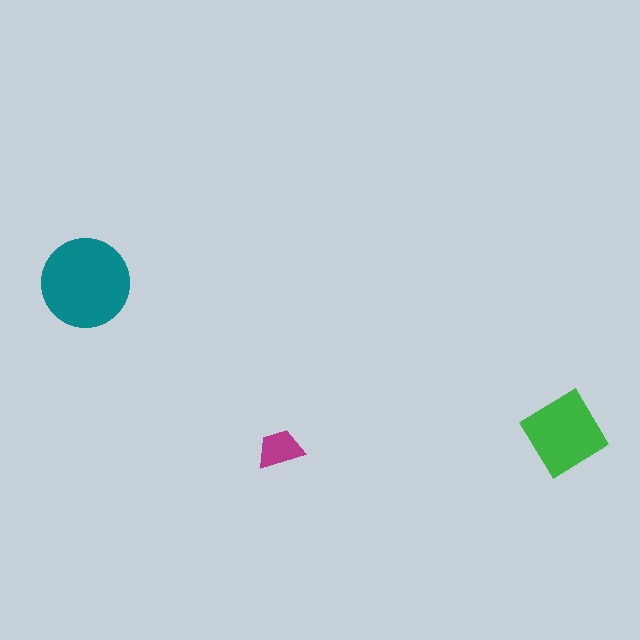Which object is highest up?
The teal circle is topmost.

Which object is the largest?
The teal circle.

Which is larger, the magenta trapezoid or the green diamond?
The green diamond.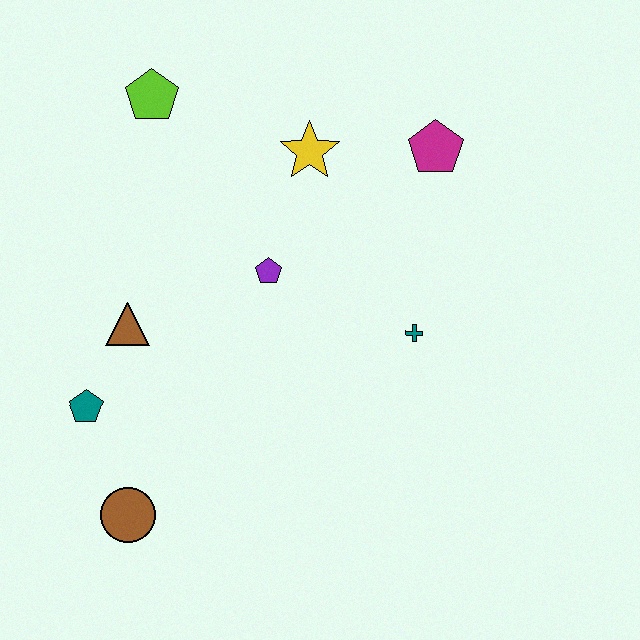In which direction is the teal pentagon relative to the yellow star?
The teal pentagon is below the yellow star.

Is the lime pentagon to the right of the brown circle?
Yes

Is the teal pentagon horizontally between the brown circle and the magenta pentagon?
No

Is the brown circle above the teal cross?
No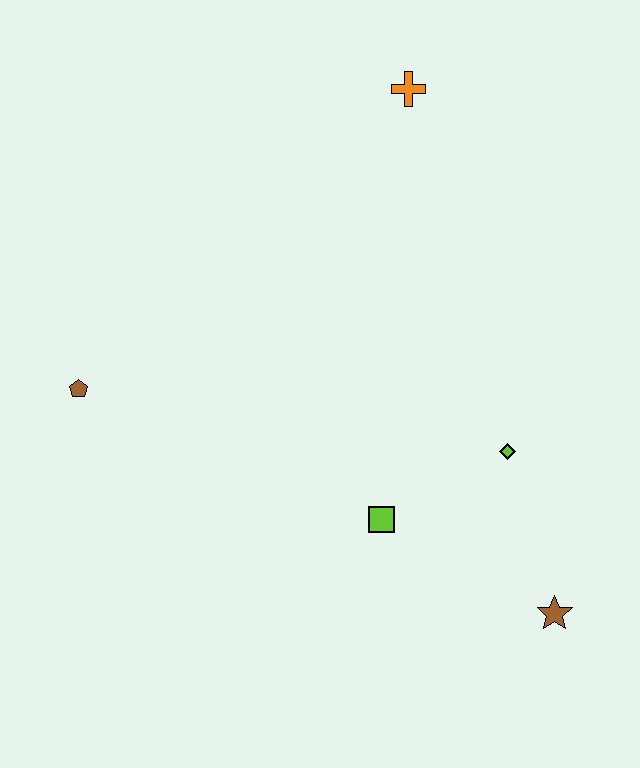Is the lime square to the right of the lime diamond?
No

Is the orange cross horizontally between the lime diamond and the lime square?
Yes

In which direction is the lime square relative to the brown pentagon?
The lime square is to the right of the brown pentagon.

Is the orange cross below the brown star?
No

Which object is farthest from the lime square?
The orange cross is farthest from the lime square.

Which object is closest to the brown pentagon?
The lime square is closest to the brown pentagon.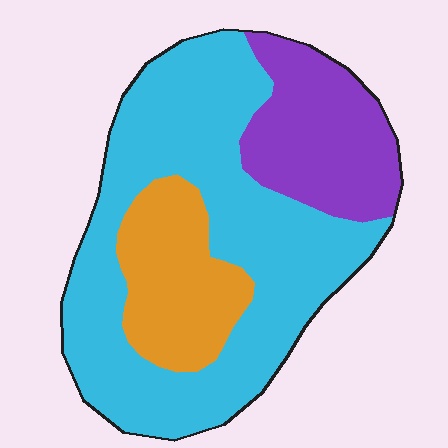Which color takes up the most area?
Cyan, at roughly 60%.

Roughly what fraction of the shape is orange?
Orange covers roughly 20% of the shape.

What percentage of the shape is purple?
Purple covers 22% of the shape.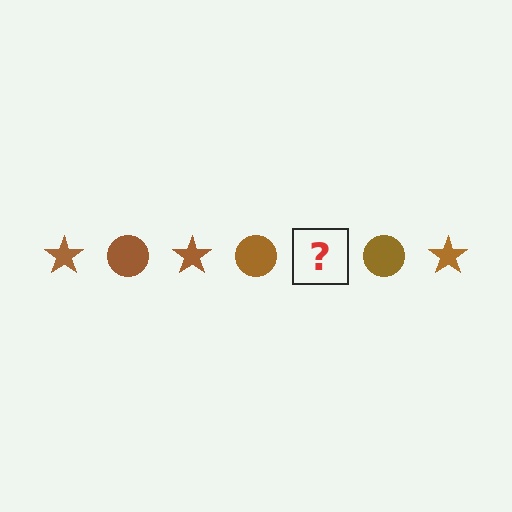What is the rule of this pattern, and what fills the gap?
The rule is that the pattern cycles through star, circle shapes in brown. The gap should be filled with a brown star.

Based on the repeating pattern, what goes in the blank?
The blank should be a brown star.